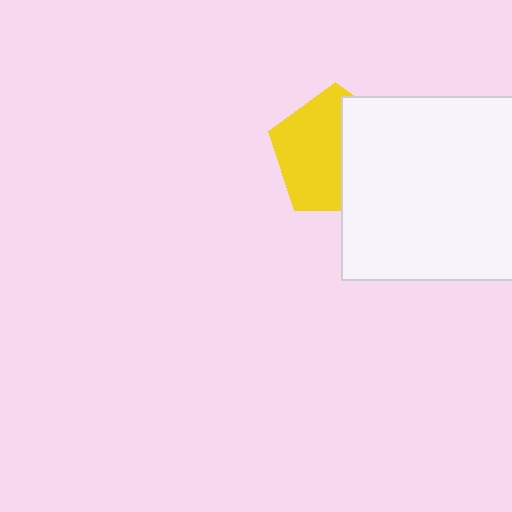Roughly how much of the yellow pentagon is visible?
About half of it is visible (roughly 57%).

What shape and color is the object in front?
The object in front is a white square.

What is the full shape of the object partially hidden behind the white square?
The partially hidden object is a yellow pentagon.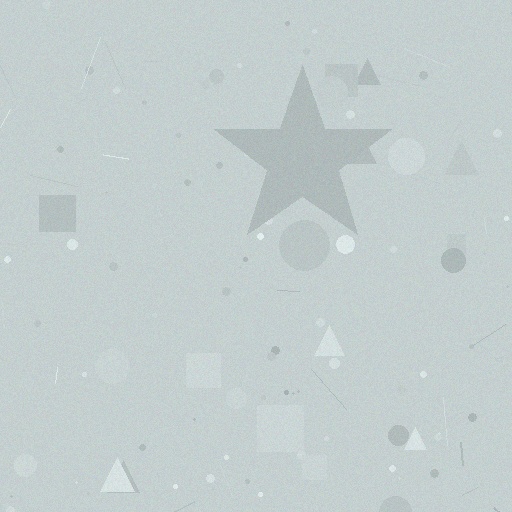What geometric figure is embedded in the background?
A star is embedded in the background.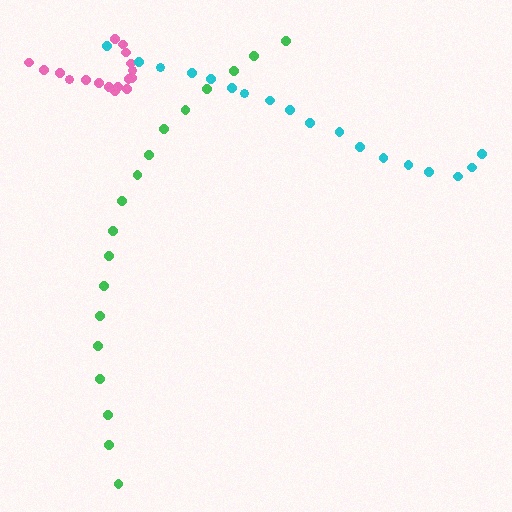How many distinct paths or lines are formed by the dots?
There are 3 distinct paths.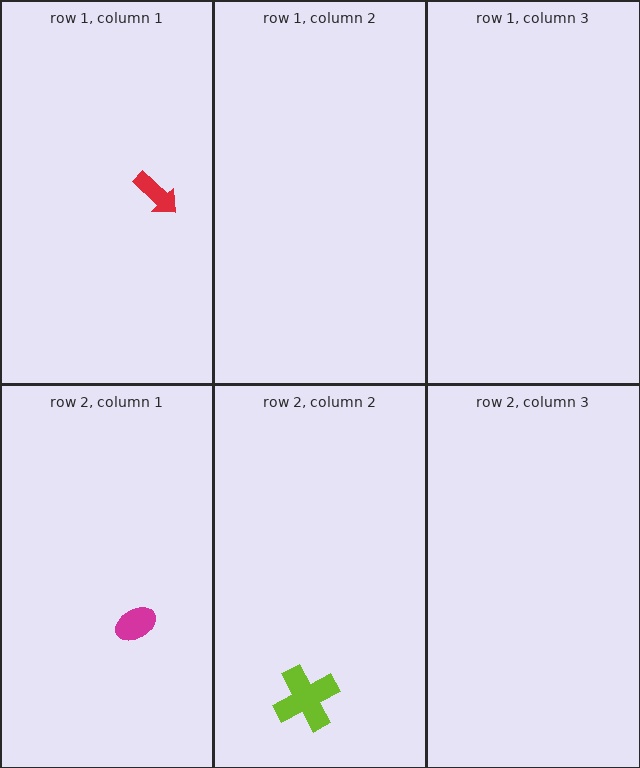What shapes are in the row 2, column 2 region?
The lime cross.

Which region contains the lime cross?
The row 2, column 2 region.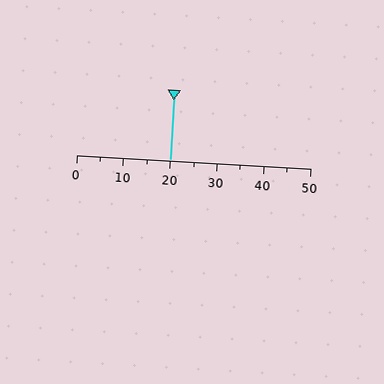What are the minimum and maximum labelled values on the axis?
The axis runs from 0 to 50.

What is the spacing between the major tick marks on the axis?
The major ticks are spaced 10 apart.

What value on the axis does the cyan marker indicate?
The marker indicates approximately 20.